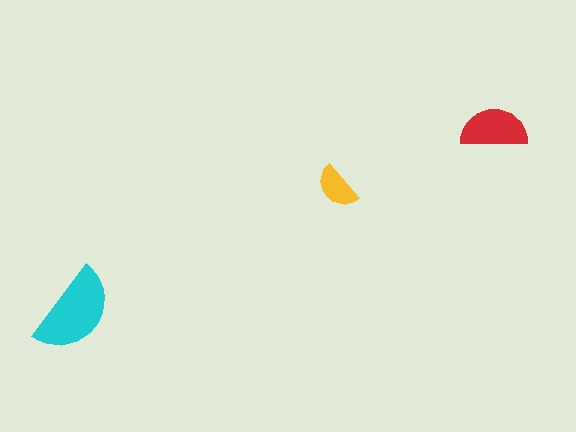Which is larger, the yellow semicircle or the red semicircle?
The red one.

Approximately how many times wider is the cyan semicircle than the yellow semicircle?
About 2 times wider.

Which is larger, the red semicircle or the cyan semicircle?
The cyan one.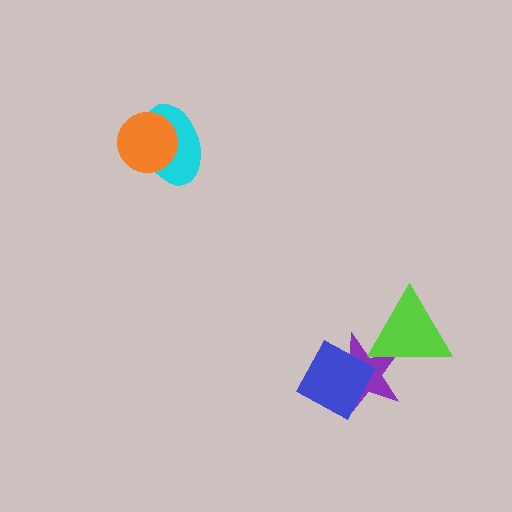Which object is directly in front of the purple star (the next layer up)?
The lime triangle is directly in front of the purple star.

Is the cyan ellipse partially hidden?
Yes, it is partially covered by another shape.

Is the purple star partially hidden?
Yes, it is partially covered by another shape.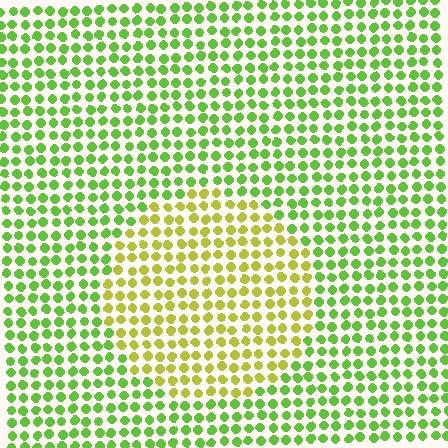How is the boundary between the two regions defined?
The boundary is defined purely by a slight shift in hue (about 39 degrees). Spacing, size, and orientation are identical on both sides.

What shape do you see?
I see a circle.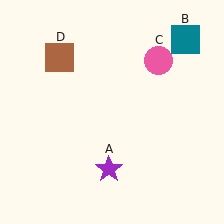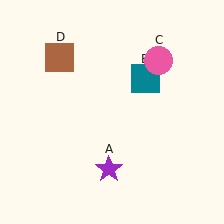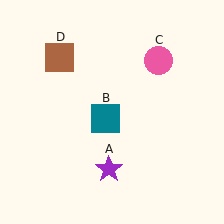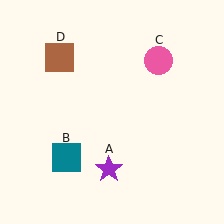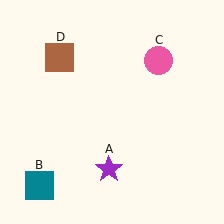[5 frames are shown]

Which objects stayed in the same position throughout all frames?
Purple star (object A) and pink circle (object C) and brown square (object D) remained stationary.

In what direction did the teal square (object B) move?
The teal square (object B) moved down and to the left.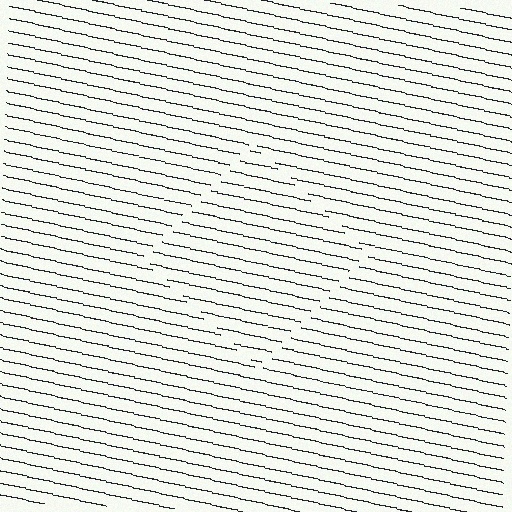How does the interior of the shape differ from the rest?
The interior of the shape contains the same grating, shifted by half a period — the contour is defined by the phase discontinuity where line-ends from the inner and outer gratings abut.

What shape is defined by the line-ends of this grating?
An illusory square. The interior of the shape contains the same grating, shifted by half a period — the contour is defined by the phase discontinuity where line-ends from the inner and outer gratings abut.